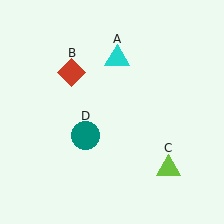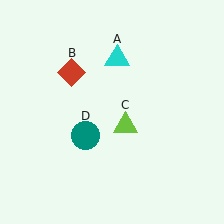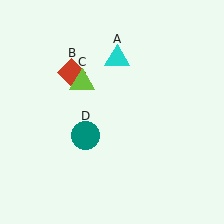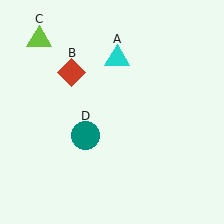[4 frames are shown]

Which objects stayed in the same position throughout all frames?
Cyan triangle (object A) and red diamond (object B) and teal circle (object D) remained stationary.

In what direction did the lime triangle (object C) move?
The lime triangle (object C) moved up and to the left.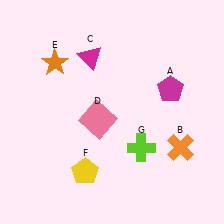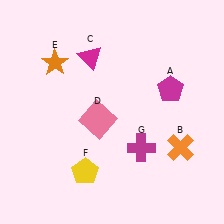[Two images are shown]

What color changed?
The cross (G) changed from lime in Image 1 to magenta in Image 2.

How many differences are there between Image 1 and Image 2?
There is 1 difference between the two images.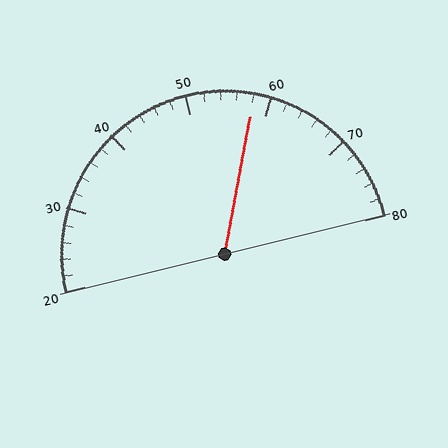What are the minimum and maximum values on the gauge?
The gauge ranges from 20 to 80.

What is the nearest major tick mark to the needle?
The nearest major tick mark is 60.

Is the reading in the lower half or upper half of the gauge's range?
The reading is in the upper half of the range (20 to 80).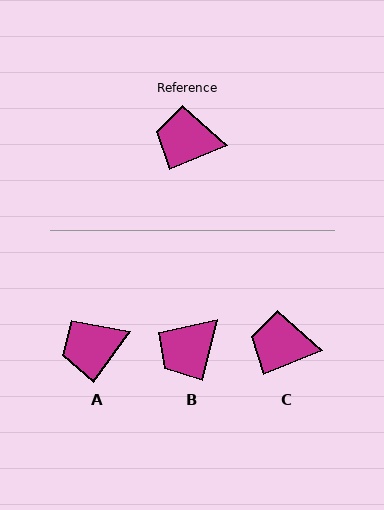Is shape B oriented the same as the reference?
No, it is off by about 55 degrees.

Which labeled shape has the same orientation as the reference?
C.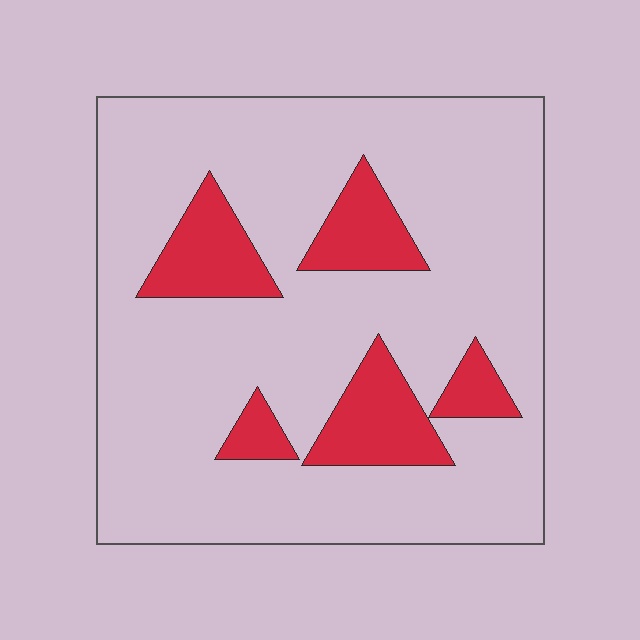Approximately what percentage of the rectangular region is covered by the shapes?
Approximately 15%.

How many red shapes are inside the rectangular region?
5.